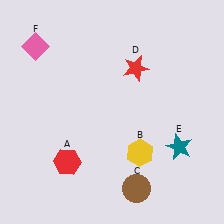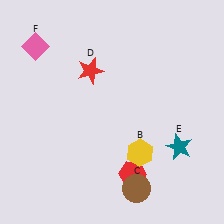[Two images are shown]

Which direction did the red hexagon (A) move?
The red hexagon (A) moved right.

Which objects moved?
The objects that moved are: the red hexagon (A), the red star (D).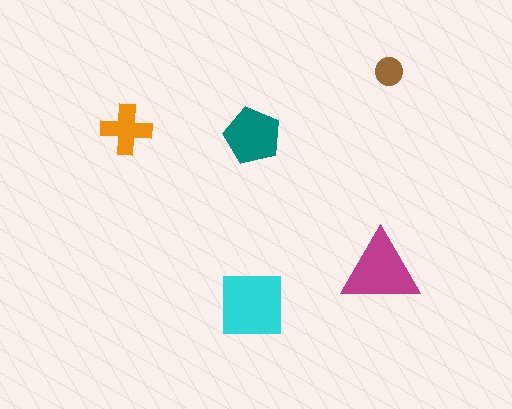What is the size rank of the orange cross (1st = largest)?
4th.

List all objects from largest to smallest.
The cyan square, the magenta triangle, the teal pentagon, the orange cross, the brown circle.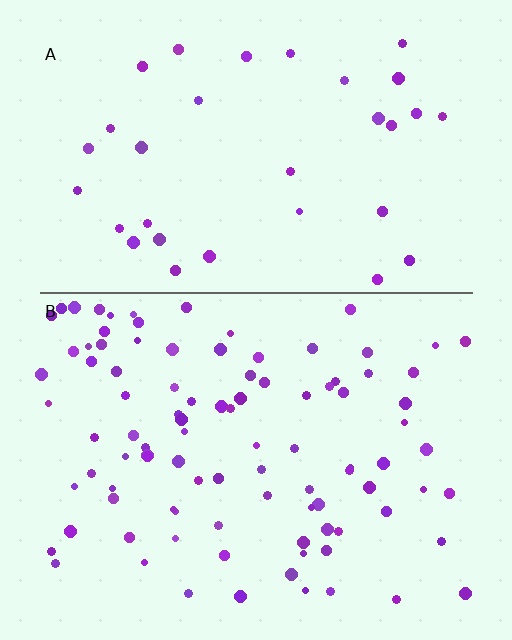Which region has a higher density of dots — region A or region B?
B (the bottom).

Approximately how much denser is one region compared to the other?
Approximately 2.9× — region B over region A.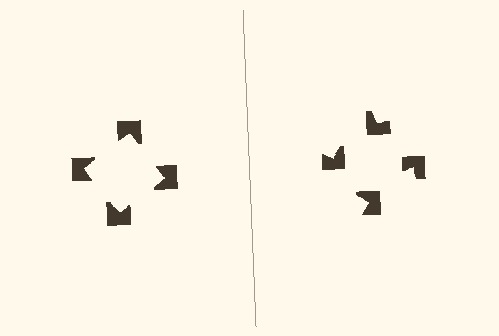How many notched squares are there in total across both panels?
8 — 4 on each side.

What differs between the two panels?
The notched squares are positioned identically on both sides; only the wedge orientations differ. On the left they align to a square; on the right they are misaligned.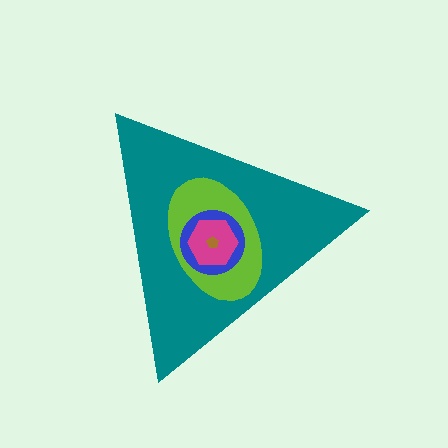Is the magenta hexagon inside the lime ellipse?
Yes.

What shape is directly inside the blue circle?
The magenta hexagon.